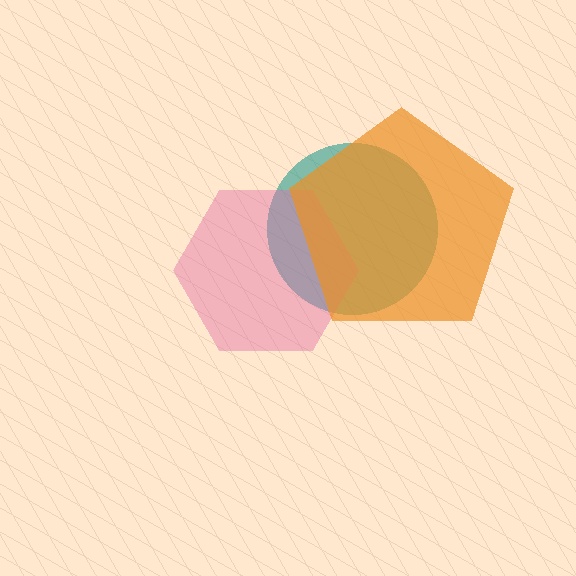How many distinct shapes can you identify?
There are 3 distinct shapes: a teal circle, a pink hexagon, an orange pentagon.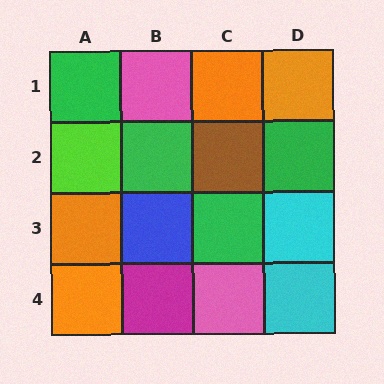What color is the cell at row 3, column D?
Cyan.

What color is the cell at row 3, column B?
Blue.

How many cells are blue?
1 cell is blue.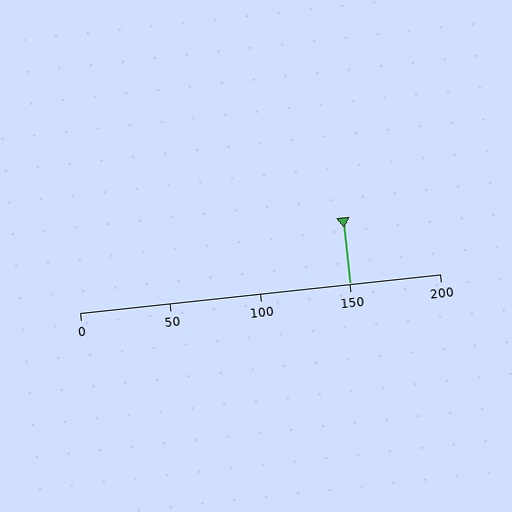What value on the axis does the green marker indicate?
The marker indicates approximately 150.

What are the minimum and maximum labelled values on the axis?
The axis runs from 0 to 200.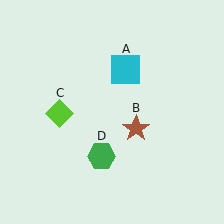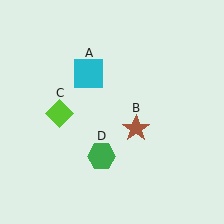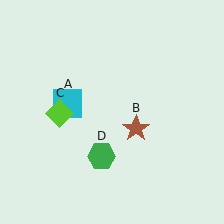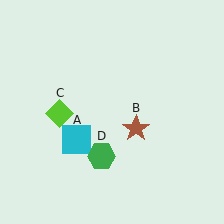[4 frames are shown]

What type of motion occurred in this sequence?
The cyan square (object A) rotated counterclockwise around the center of the scene.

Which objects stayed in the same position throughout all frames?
Brown star (object B) and lime diamond (object C) and green hexagon (object D) remained stationary.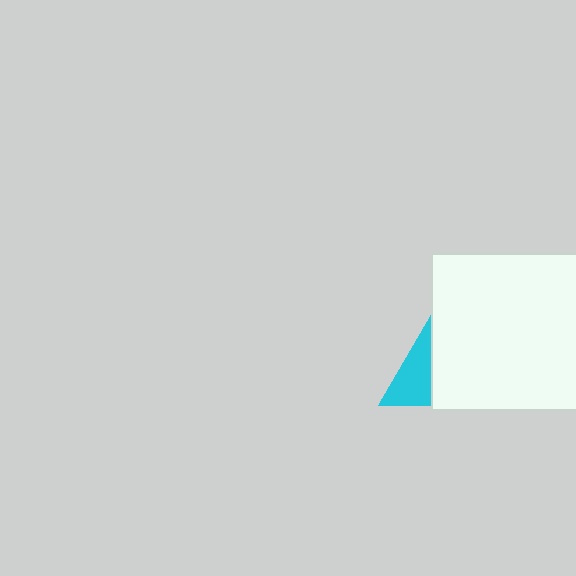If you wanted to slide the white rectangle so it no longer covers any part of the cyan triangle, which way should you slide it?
Slide it right — that is the most direct way to separate the two shapes.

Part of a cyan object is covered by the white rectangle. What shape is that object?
It is a triangle.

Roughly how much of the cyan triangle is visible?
About half of it is visible (roughly 50%).